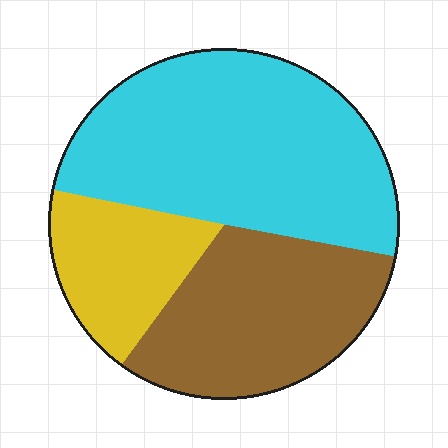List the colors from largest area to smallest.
From largest to smallest: cyan, brown, yellow.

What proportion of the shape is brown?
Brown takes up about one third (1/3) of the shape.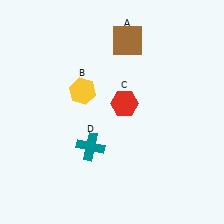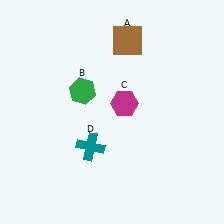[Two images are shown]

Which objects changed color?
B changed from yellow to green. C changed from red to magenta.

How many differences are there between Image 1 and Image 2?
There are 2 differences between the two images.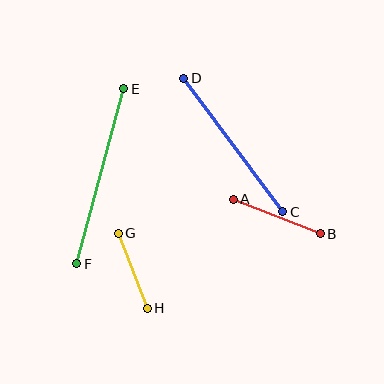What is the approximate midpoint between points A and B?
The midpoint is at approximately (277, 216) pixels.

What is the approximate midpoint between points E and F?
The midpoint is at approximately (100, 176) pixels.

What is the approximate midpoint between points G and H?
The midpoint is at approximately (133, 271) pixels.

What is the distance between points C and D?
The distance is approximately 167 pixels.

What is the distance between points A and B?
The distance is approximately 94 pixels.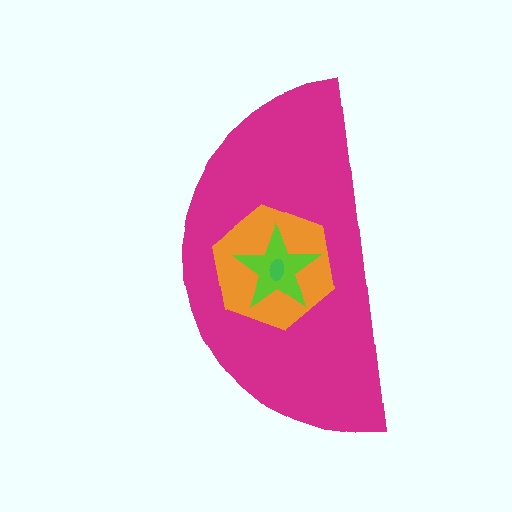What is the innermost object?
The green ellipse.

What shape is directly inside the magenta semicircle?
The orange hexagon.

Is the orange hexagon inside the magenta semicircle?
Yes.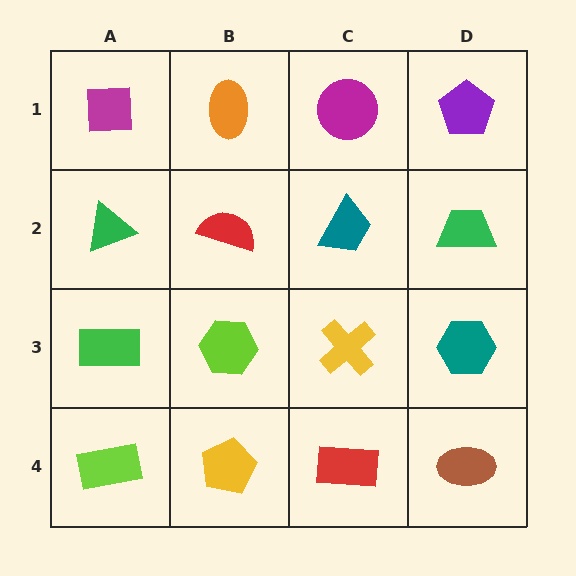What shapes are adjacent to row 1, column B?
A red semicircle (row 2, column B), a magenta square (row 1, column A), a magenta circle (row 1, column C).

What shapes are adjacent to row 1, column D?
A green trapezoid (row 2, column D), a magenta circle (row 1, column C).